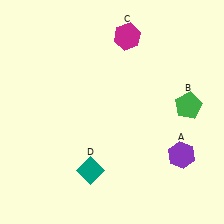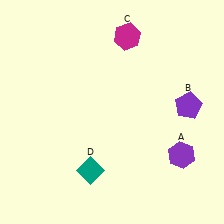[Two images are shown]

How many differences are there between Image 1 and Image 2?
There is 1 difference between the two images.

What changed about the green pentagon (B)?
In Image 1, B is green. In Image 2, it changed to purple.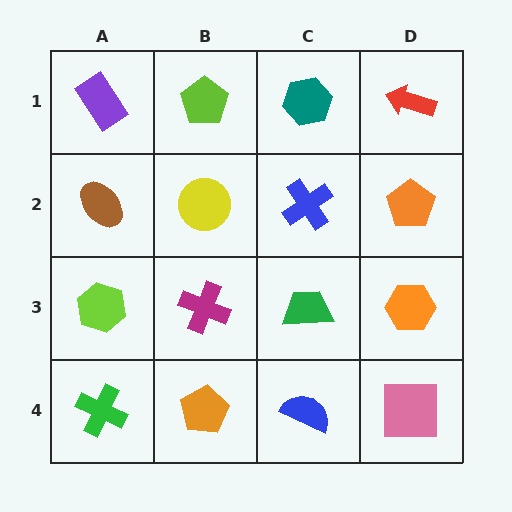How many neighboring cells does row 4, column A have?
2.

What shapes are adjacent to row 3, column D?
An orange pentagon (row 2, column D), a pink square (row 4, column D), a green trapezoid (row 3, column C).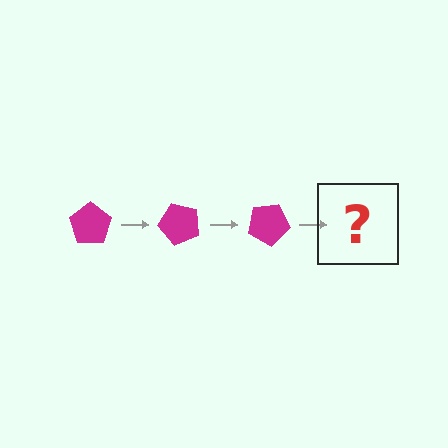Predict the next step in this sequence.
The next step is a magenta pentagon rotated 150 degrees.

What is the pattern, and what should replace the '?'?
The pattern is that the pentagon rotates 50 degrees each step. The '?' should be a magenta pentagon rotated 150 degrees.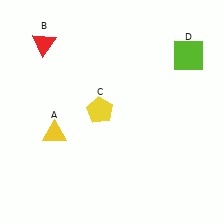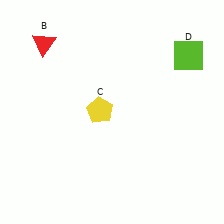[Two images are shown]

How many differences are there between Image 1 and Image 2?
There is 1 difference between the two images.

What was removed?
The yellow triangle (A) was removed in Image 2.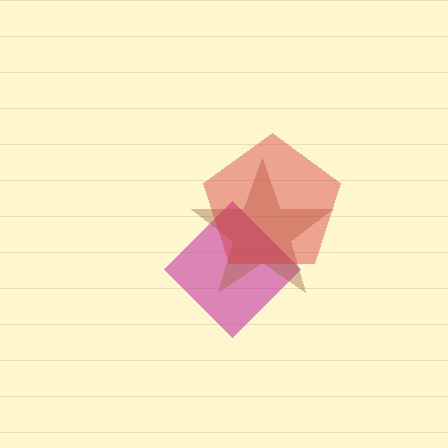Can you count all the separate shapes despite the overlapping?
Yes, there are 3 separate shapes.